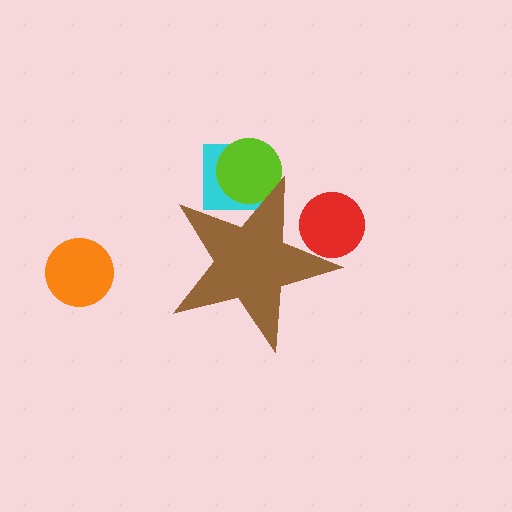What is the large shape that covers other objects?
A brown star.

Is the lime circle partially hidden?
Yes, the lime circle is partially hidden behind the brown star.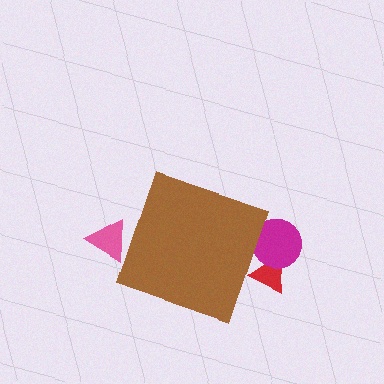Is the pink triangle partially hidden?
Yes, the pink triangle is partially hidden behind the brown diamond.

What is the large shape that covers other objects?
A brown diamond.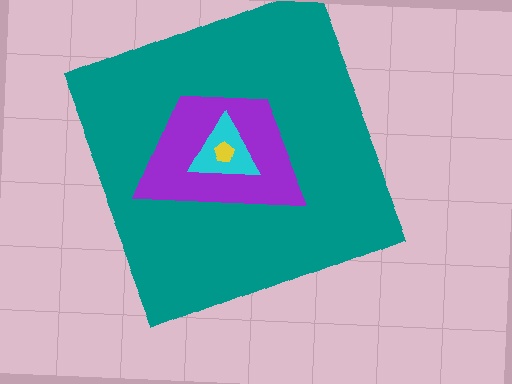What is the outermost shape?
The teal square.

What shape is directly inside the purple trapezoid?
The cyan triangle.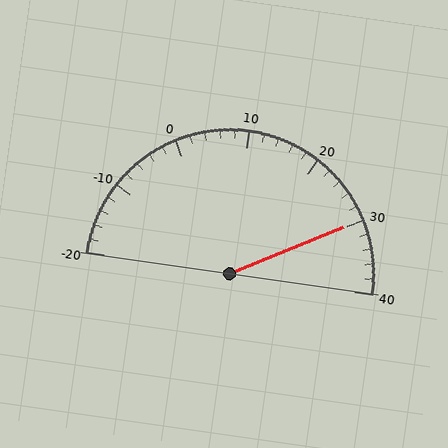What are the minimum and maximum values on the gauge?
The gauge ranges from -20 to 40.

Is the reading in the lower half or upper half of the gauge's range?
The reading is in the upper half of the range (-20 to 40).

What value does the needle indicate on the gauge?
The needle indicates approximately 30.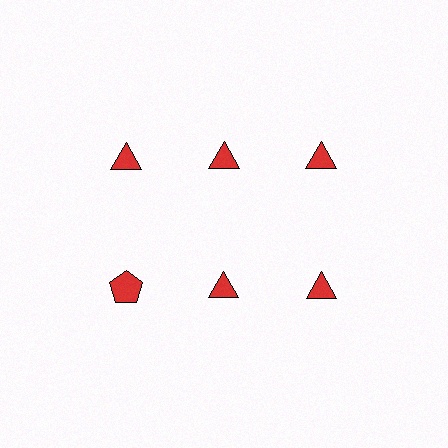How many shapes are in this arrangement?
There are 6 shapes arranged in a grid pattern.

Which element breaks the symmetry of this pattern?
The red pentagon in the second row, leftmost column breaks the symmetry. All other shapes are red triangles.